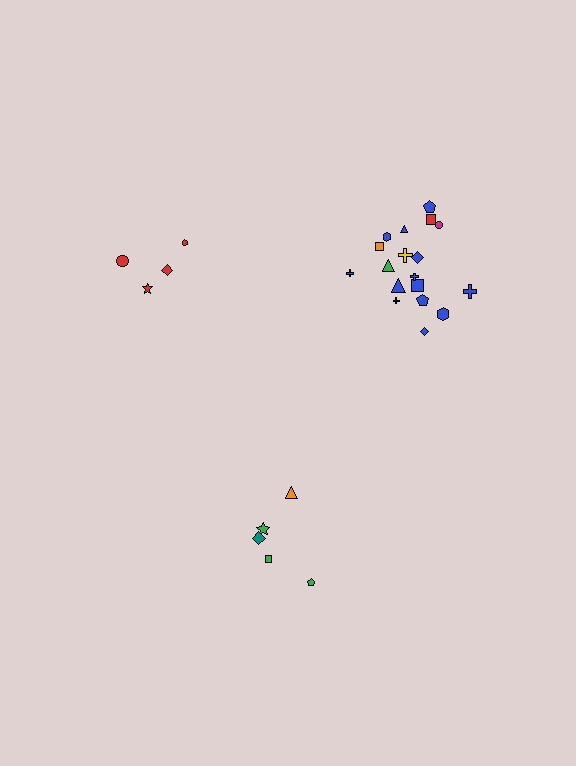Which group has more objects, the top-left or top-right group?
The top-right group.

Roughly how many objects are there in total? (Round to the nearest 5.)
Roughly 25 objects in total.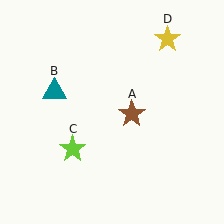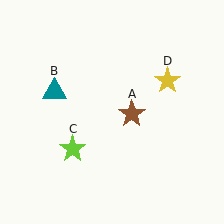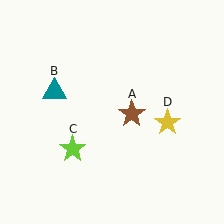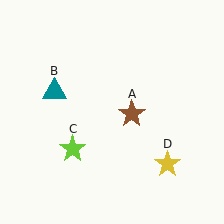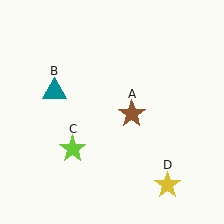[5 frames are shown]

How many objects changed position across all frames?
1 object changed position: yellow star (object D).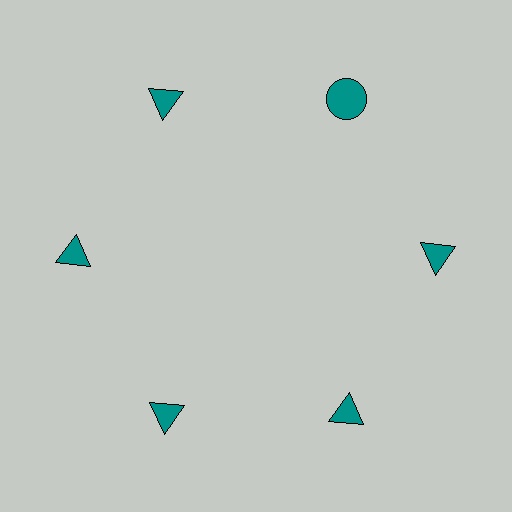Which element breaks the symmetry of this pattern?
The teal circle at roughly the 1 o'clock position breaks the symmetry. All other shapes are teal triangles.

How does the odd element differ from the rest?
It has a different shape: circle instead of triangle.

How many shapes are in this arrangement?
There are 6 shapes arranged in a ring pattern.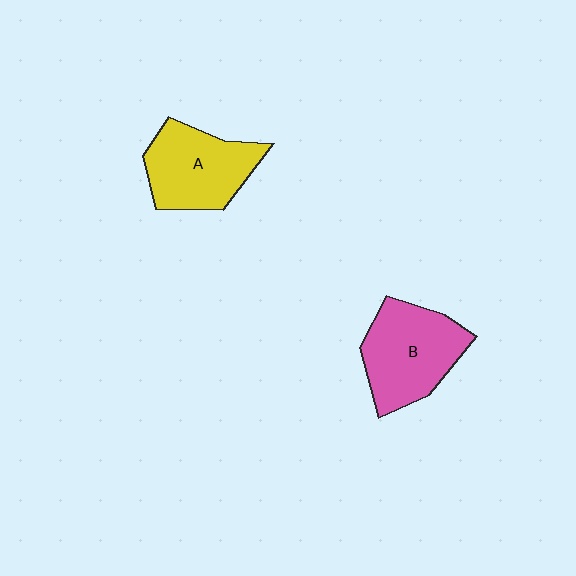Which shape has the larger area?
Shape B (pink).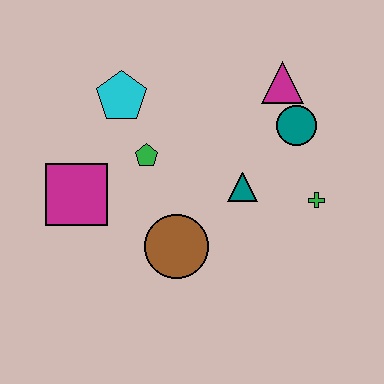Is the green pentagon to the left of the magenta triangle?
Yes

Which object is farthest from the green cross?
The magenta square is farthest from the green cross.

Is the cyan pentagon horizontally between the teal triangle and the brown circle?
No